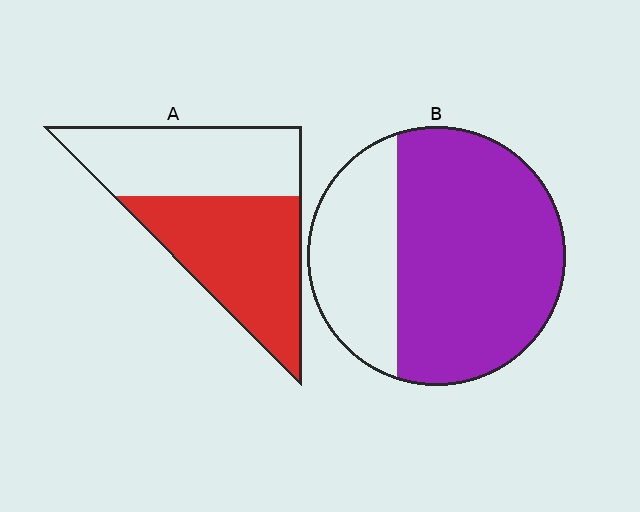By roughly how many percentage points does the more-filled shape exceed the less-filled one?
By roughly 15 percentage points (B over A).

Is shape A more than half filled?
Roughly half.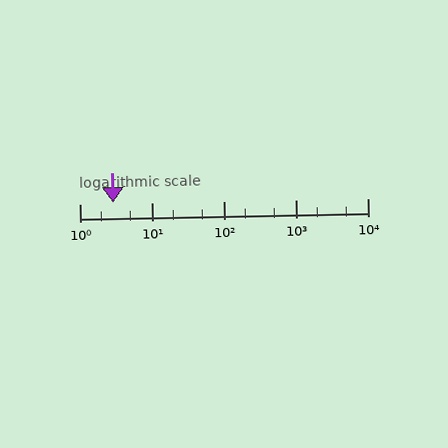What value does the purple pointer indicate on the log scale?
The pointer indicates approximately 2.9.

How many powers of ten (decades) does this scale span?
The scale spans 4 decades, from 1 to 10000.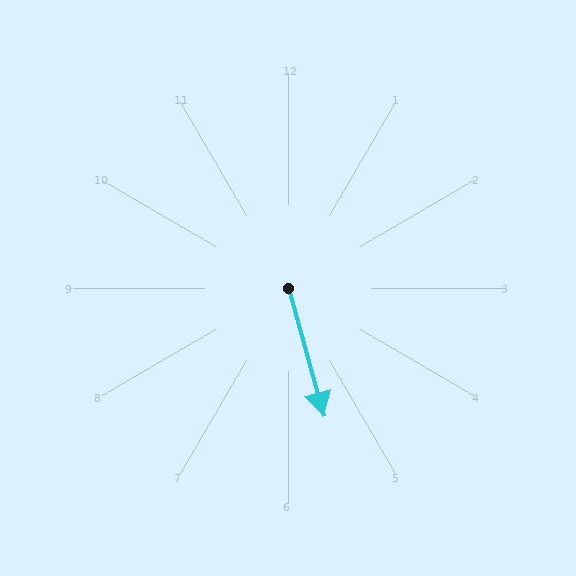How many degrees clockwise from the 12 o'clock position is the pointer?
Approximately 164 degrees.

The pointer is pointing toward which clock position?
Roughly 5 o'clock.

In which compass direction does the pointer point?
South.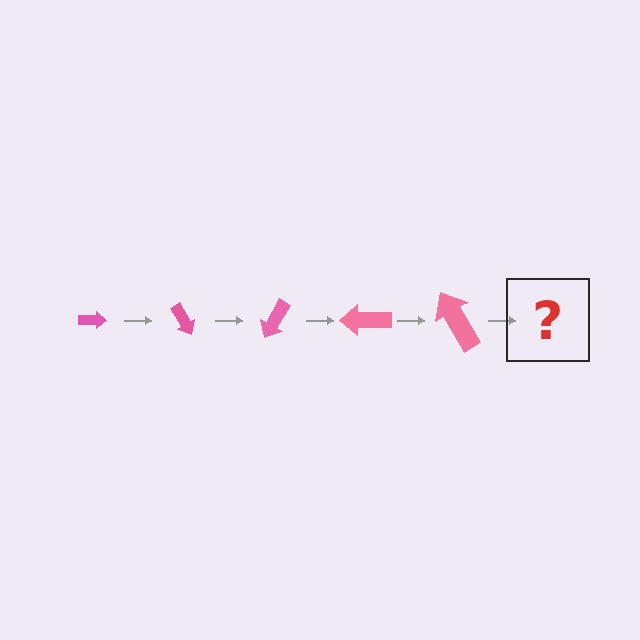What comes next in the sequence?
The next element should be an arrow, larger than the previous one and rotated 300 degrees from the start.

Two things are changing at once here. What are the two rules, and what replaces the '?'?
The two rules are that the arrow grows larger each step and it rotates 60 degrees each step. The '?' should be an arrow, larger than the previous one and rotated 300 degrees from the start.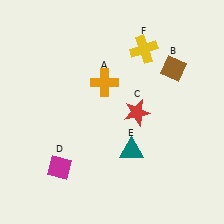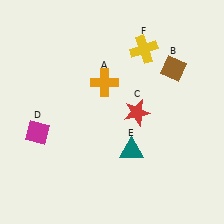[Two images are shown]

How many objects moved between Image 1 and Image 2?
1 object moved between the two images.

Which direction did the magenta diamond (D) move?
The magenta diamond (D) moved up.